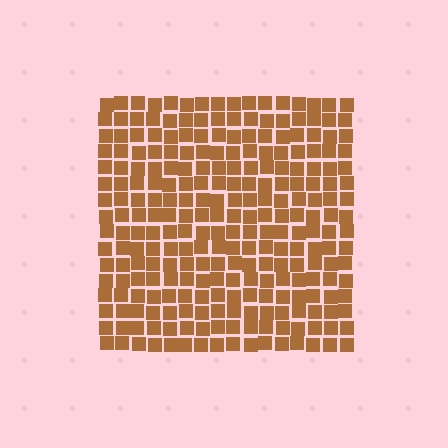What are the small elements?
The small elements are squares.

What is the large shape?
The large shape is a square.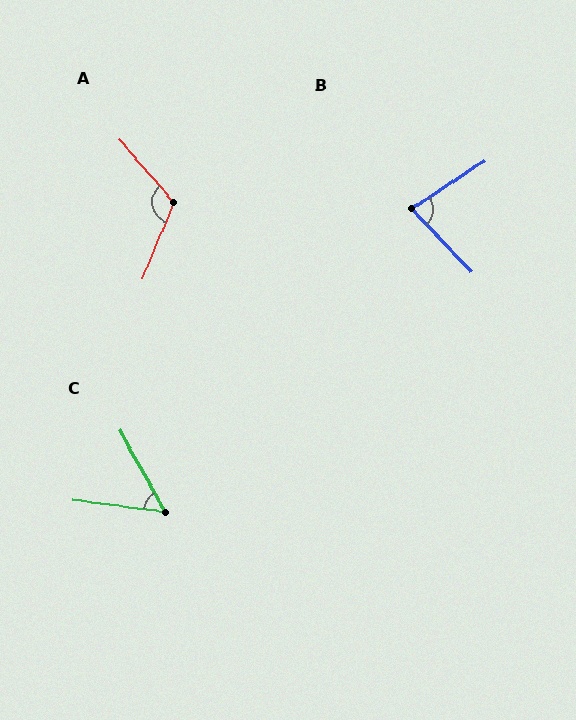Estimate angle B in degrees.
Approximately 79 degrees.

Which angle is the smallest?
C, at approximately 53 degrees.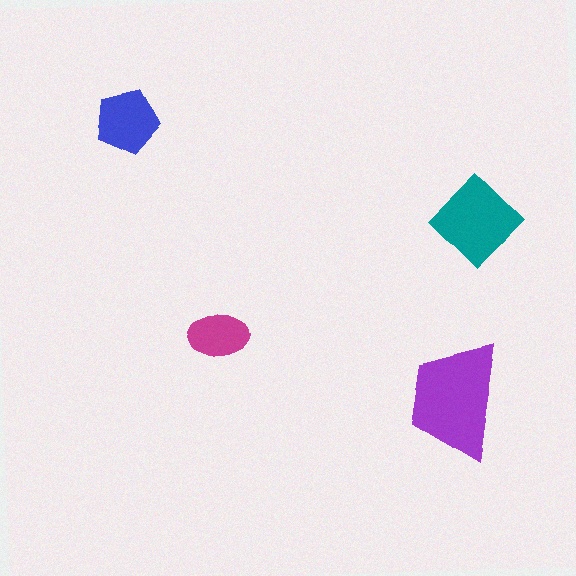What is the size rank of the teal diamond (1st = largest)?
2nd.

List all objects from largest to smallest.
The purple trapezoid, the teal diamond, the blue pentagon, the magenta ellipse.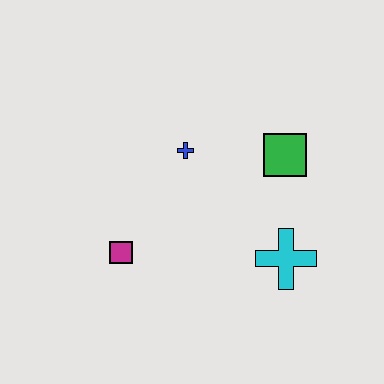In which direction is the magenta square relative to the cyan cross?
The magenta square is to the left of the cyan cross.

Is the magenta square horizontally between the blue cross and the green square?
No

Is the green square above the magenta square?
Yes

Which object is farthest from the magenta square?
The green square is farthest from the magenta square.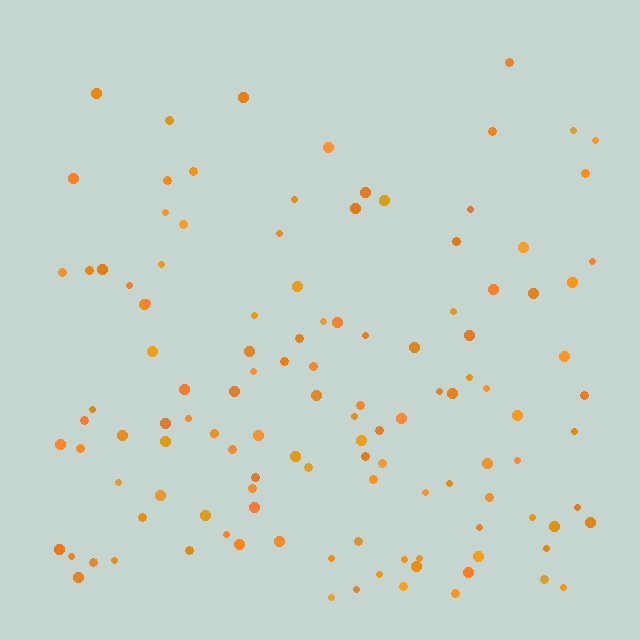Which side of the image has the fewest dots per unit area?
The top.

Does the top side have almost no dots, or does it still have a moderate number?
Still a moderate number, just noticeably fewer than the bottom.